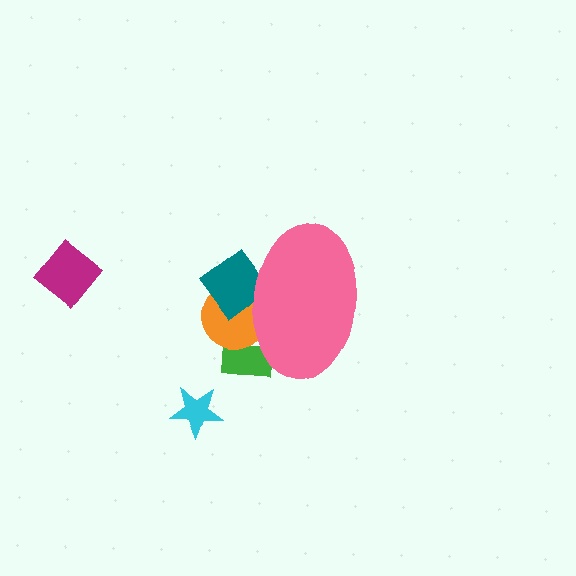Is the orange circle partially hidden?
Yes, the orange circle is partially hidden behind the pink ellipse.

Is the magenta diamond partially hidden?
No, the magenta diamond is fully visible.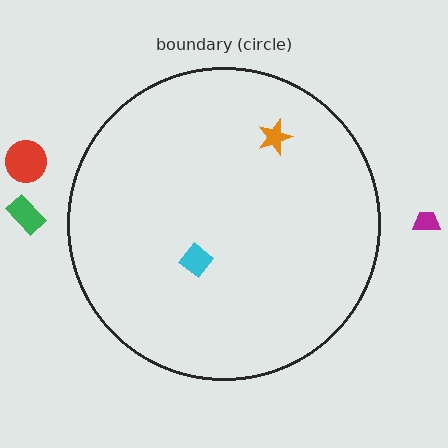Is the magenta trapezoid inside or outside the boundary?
Outside.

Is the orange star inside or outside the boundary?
Inside.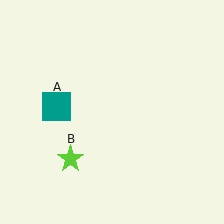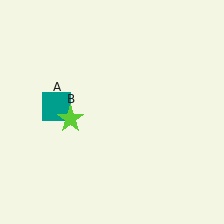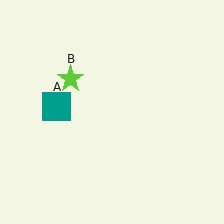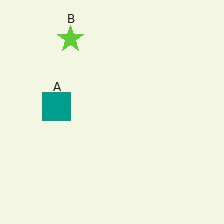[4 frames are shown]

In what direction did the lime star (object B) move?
The lime star (object B) moved up.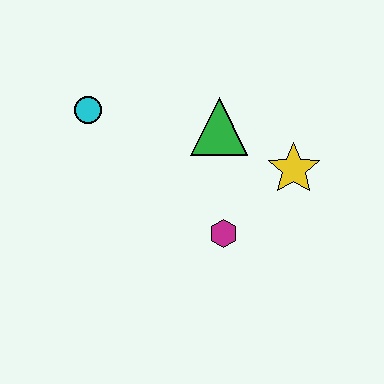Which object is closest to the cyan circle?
The green triangle is closest to the cyan circle.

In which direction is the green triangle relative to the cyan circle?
The green triangle is to the right of the cyan circle.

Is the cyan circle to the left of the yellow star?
Yes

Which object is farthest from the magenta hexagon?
The cyan circle is farthest from the magenta hexagon.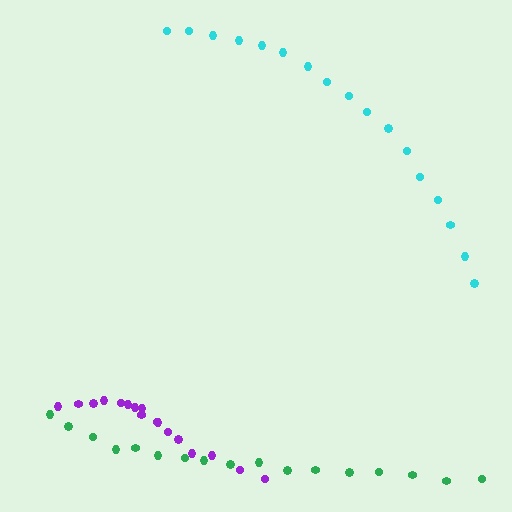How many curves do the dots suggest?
There are 3 distinct paths.